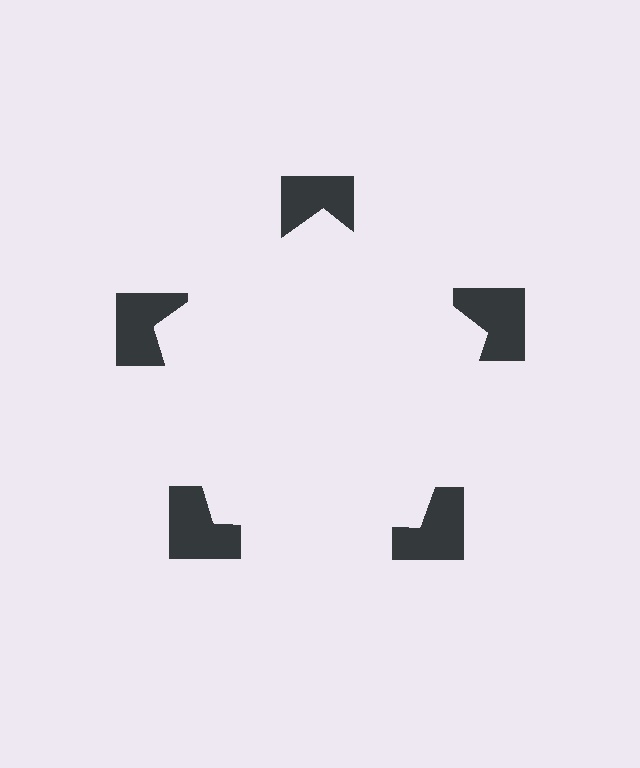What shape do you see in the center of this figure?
An illusory pentagon — its edges are inferred from the aligned wedge cuts in the notched squares, not physically drawn.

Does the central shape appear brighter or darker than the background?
It typically appears slightly brighter than the background, even though no actual brightness change is drawn.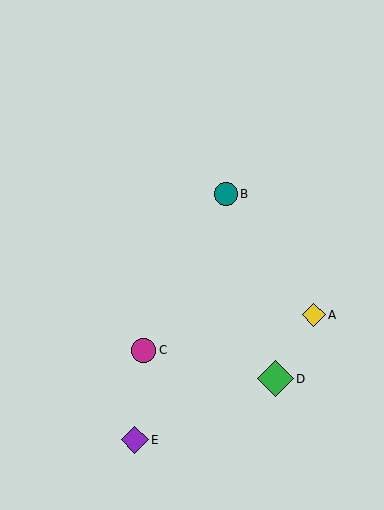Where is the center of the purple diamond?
The center of the purple diamond is at (135, 440).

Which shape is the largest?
The green diamond (labeled D) is the largest.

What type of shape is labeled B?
Shape B is a teal circle.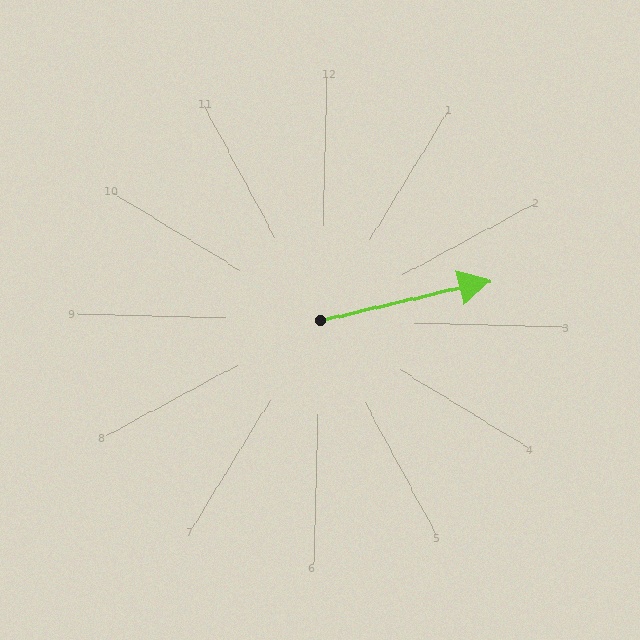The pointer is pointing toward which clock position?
Roughly 3 o'clock.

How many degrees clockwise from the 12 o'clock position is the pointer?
Approximately 75 degrees.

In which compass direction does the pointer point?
East.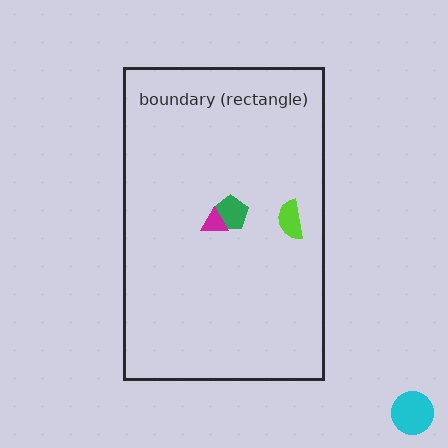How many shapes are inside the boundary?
3 inside, 1 outside.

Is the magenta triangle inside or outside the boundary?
Inside.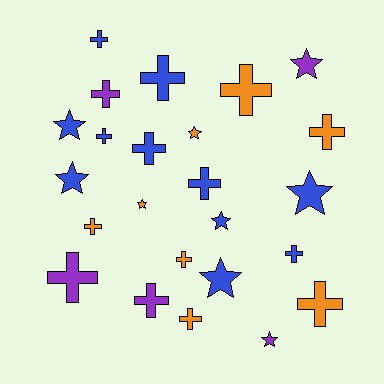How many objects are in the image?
There are 24 objects.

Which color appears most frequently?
Blue, with 11 objects.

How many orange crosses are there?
There are 6 orange crosses.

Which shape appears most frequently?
Cross, with 15 objects.